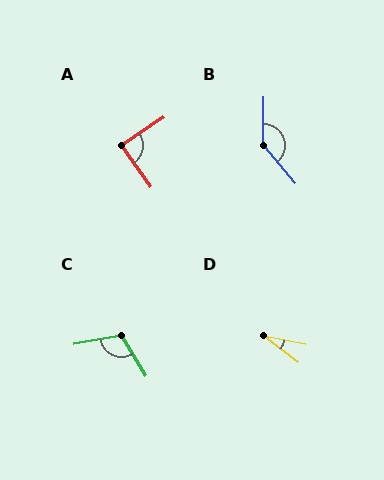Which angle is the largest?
B, at approximately 139 degrees.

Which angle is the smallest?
D, at approximately 27 degrees.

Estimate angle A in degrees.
Approximately 89 degrees.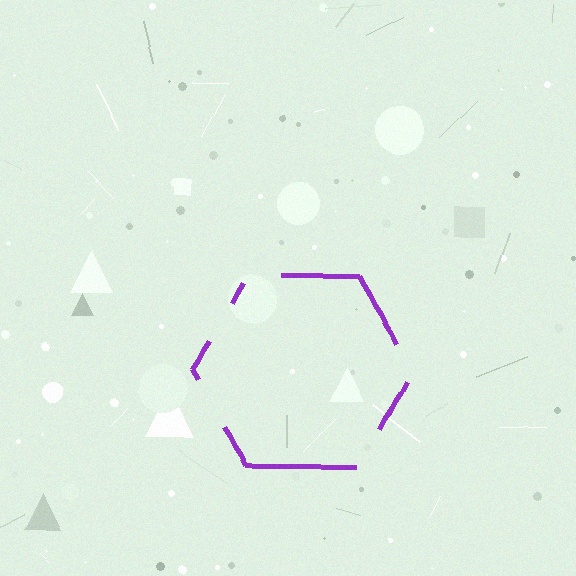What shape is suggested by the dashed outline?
The dashed outline suggests a hexagon.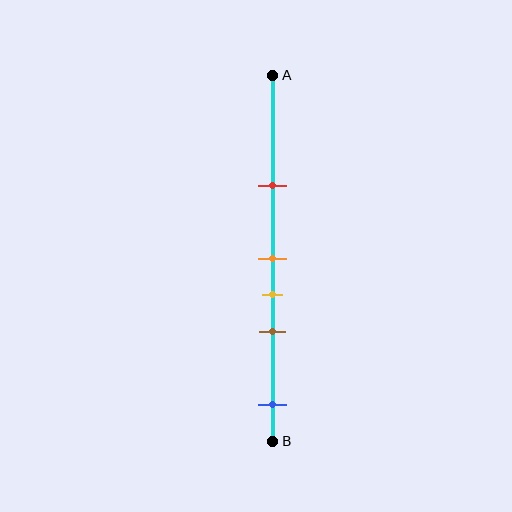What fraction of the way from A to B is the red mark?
The red mark is approximately 30% (0.3) of the way from A to B.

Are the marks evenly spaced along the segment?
No, the marks are not evenly spaced.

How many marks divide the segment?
There are 5 marks dividing the segment.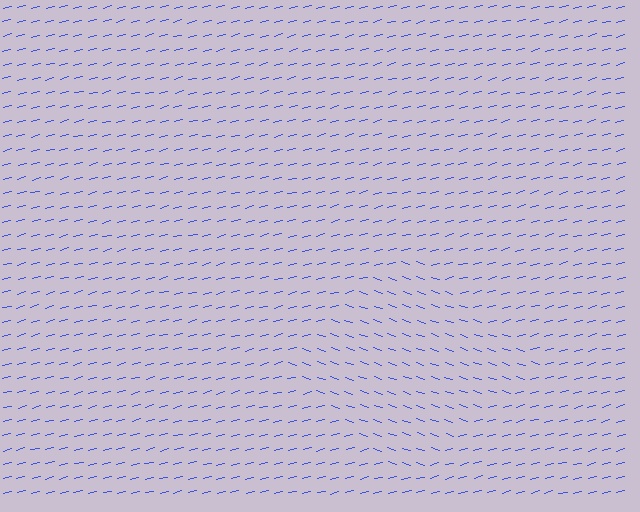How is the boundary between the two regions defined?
The boundary is defined purely by a change in line orientation (approximately 33 degrees difference). All lines are the same color and thickness.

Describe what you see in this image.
The image is filled with small blue line segments. A diamond region in the image has lines oriented differently from the surrounding lines, creating a visible texture boundary.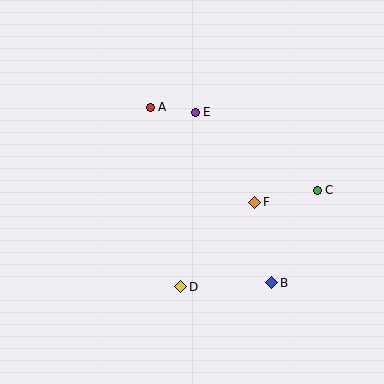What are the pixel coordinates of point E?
Point E is at (195, 112).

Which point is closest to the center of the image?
Point F at (255, 202) is closest to the center.